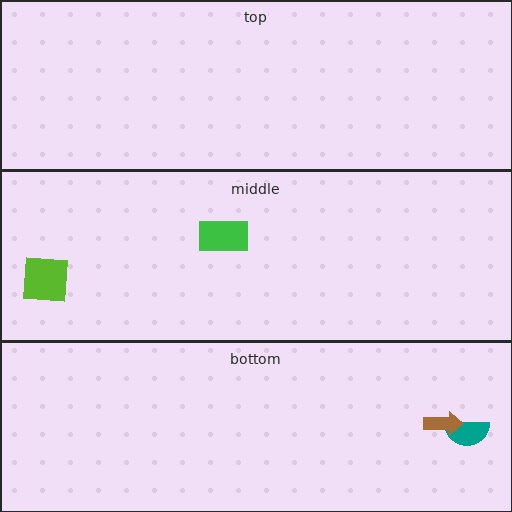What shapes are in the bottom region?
The teal semicircle, the brown arrow.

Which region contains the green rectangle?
The middle region.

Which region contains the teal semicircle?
The bottom region.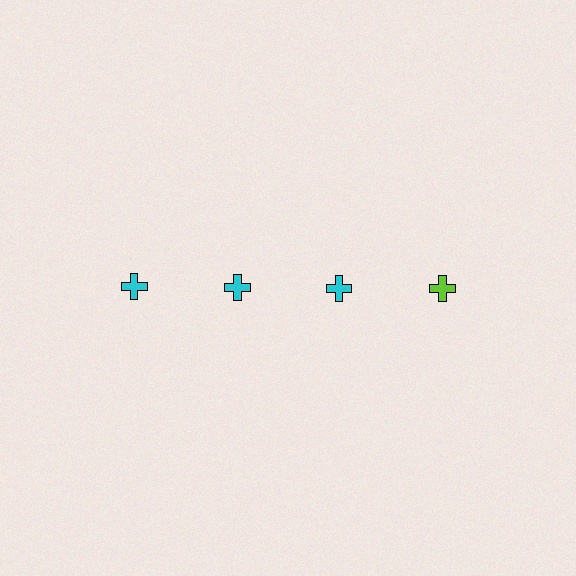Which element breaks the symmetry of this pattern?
The lime cross in the top row, second from right column breaks the symmetry. All other shapes are cyan crosses.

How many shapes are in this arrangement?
There are 4 shapes arranged in a grid pattern.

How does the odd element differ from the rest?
It has a different color: lime instead of cyan.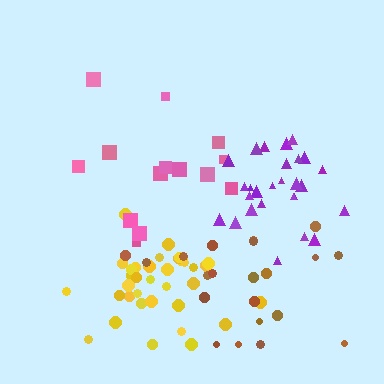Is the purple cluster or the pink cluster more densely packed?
Purple.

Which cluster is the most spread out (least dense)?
Pink.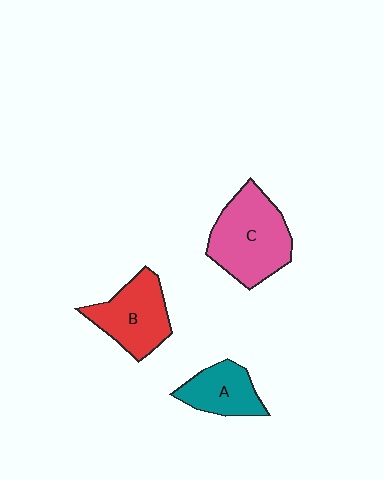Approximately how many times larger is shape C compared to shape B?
Approximately 1.3 times.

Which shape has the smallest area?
Shape A (teal).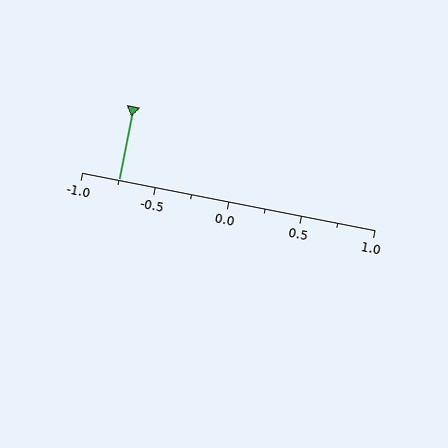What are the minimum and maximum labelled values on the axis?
The axis runs from -1.0 to 1.0.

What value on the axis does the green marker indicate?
The marker indicates approximately -0.75.